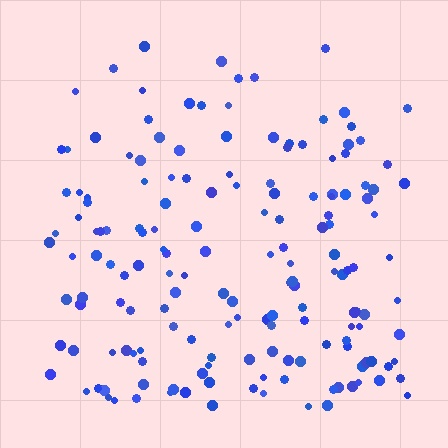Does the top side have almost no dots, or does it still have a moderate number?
Still a moderate number, just noticeably fewer than the bottom.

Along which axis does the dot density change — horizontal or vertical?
Vertical.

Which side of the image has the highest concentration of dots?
The bottom.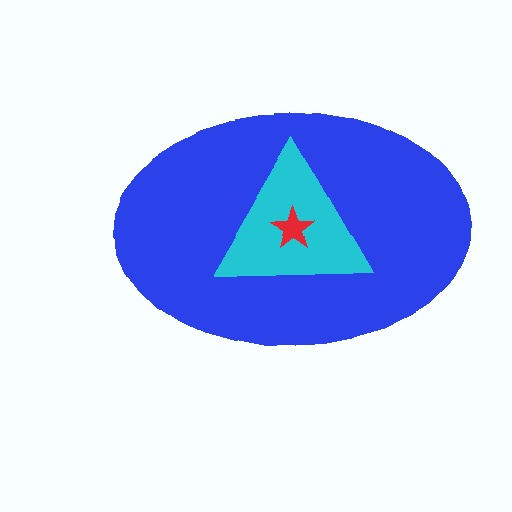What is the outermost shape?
The blue ellipse.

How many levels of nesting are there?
3.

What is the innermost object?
The red star.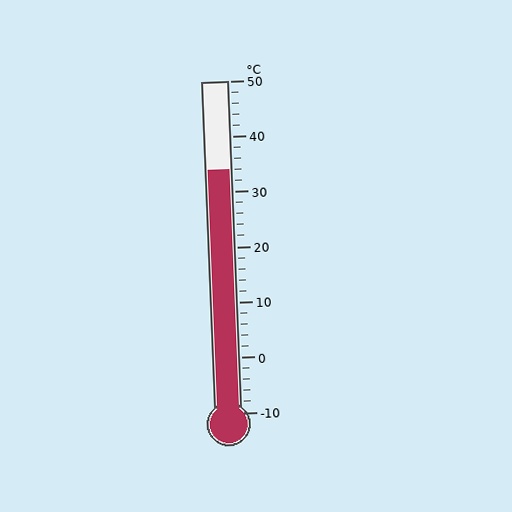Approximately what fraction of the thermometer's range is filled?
The thermometer is filled to approximately 75% of its range.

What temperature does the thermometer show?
The thermometer shows approximately 34°C.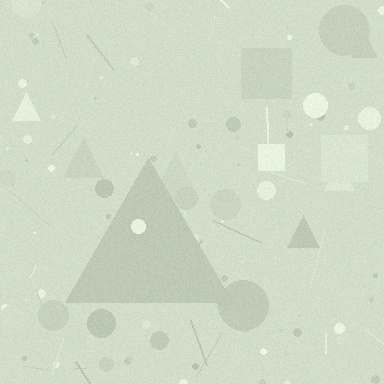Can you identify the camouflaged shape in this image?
The camouflaged shape is a triangle.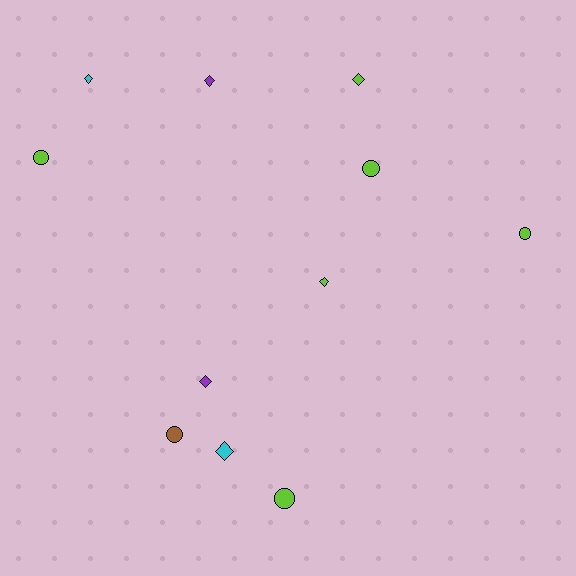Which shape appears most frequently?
Diamond, with 6 objects.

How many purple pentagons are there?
There are no purple pentagons.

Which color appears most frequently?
Lime, with 6 objects.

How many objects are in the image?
There are 11 objects.